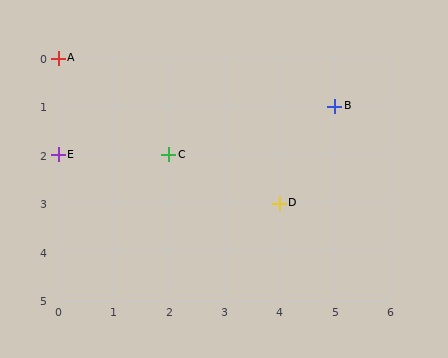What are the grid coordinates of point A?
Point A is at grid coordinates (0, 0).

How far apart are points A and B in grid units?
Points A and B are 5 columns and 1 row apart (about 5.1 grid units diagonally).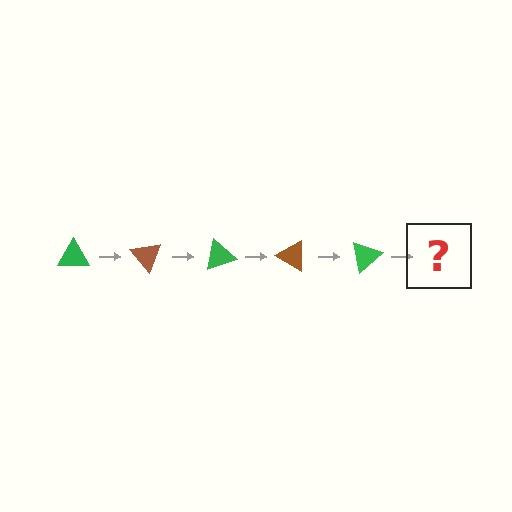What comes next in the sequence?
The next element should be a brown triangle, rotated 250 degrees from the start.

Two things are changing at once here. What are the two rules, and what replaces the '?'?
The two rules are that it rotates 50 degrees each step and the color cycles through green and brown. The '?' should be a brown triangle, rotated 250 degrees from the start.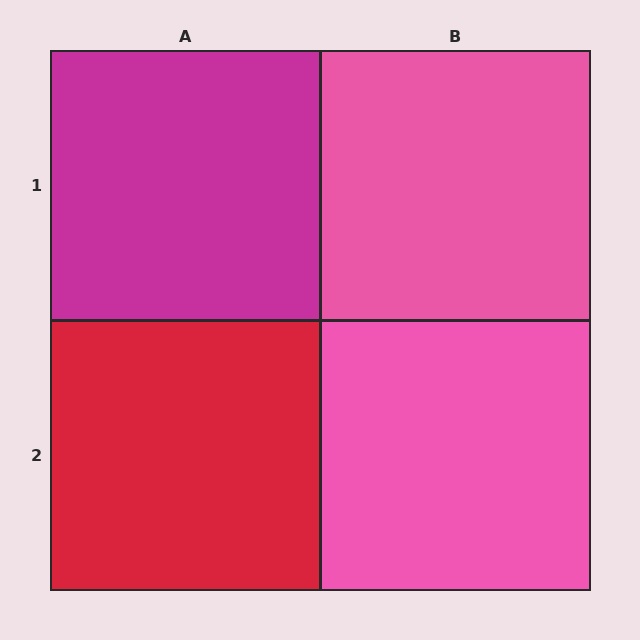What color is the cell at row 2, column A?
Red.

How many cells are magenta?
1 cell is magenta.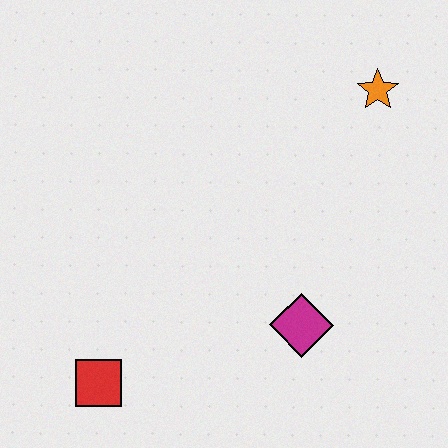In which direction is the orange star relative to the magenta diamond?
The orange star is above the magenta diamond.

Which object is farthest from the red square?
The orange star is farthest from the red square.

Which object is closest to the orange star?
The magenta diamond is closest to the orange star.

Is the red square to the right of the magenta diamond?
No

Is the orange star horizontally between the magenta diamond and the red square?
No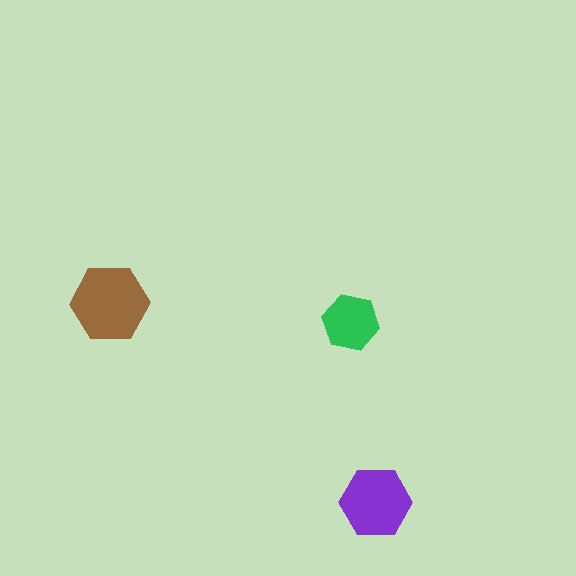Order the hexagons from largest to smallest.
the brown one, the purple one, the green one.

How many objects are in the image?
There are 3 objects in the image.